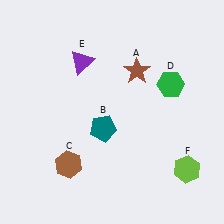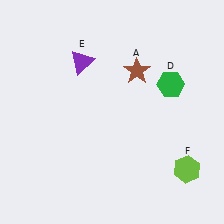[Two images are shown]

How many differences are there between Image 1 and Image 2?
There are 2 differences between the two images.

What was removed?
The teal pentagon (B), the brown hexagon (C) were removed in Image 2.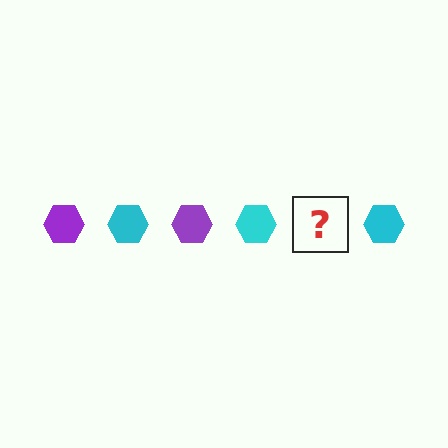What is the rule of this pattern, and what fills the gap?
The rule is that the pattern cycles through purple, cyan hexagons. The gap should be filled with a purple hexagon.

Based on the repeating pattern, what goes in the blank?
The blank should be a purple hexagon.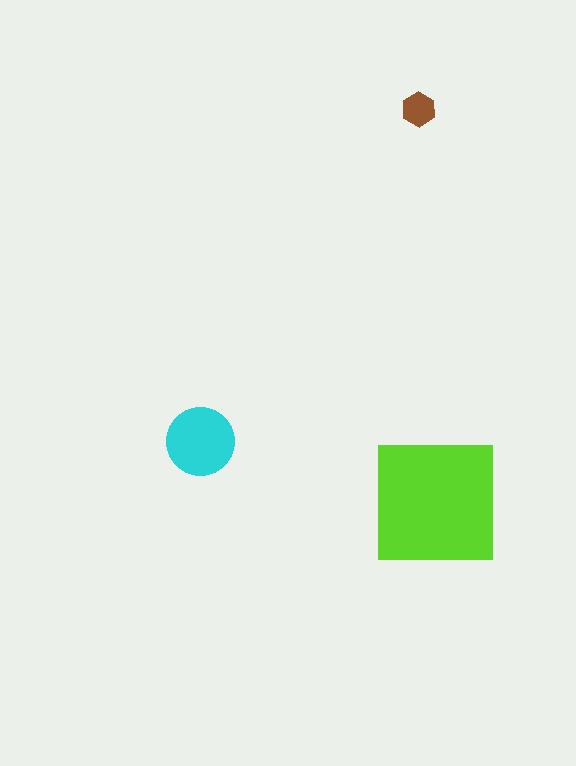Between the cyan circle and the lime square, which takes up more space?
The lime square.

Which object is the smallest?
The brown hexagon.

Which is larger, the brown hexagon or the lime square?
The lime square.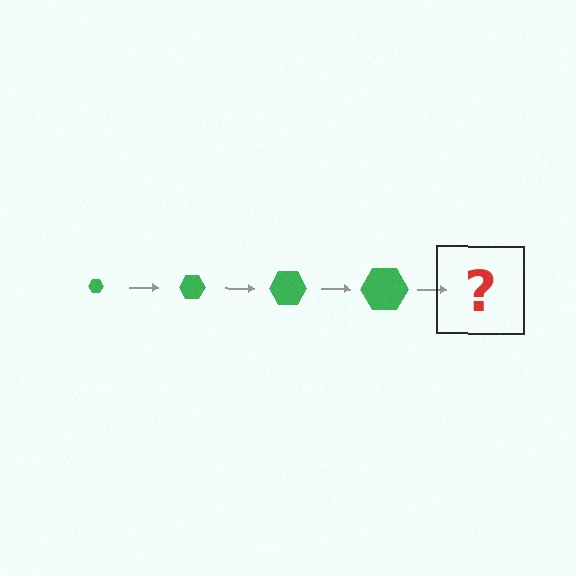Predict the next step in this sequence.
The next step is a green hexagon, larger than the previous one.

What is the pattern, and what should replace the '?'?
The pattern is that the hexagon gets progressively larger each step. The '?' should be a green hexagon, larger than the previous one.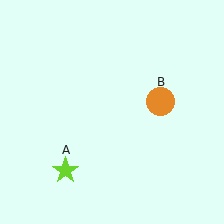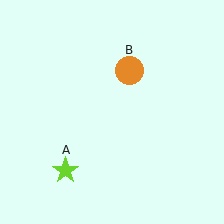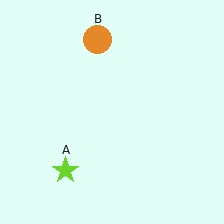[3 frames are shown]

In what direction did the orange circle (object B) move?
The orange circle (object B) moved up and to the left.